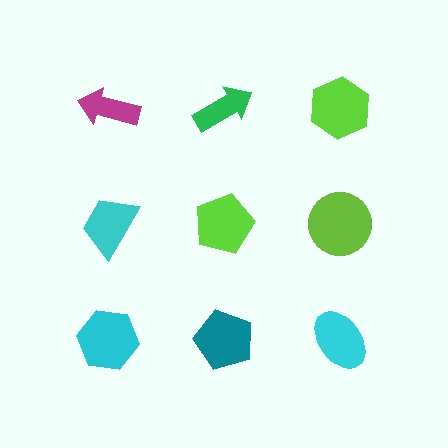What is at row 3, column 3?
A cyan ellipse.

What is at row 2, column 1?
A cyan trapezoid.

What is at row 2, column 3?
A lime circle.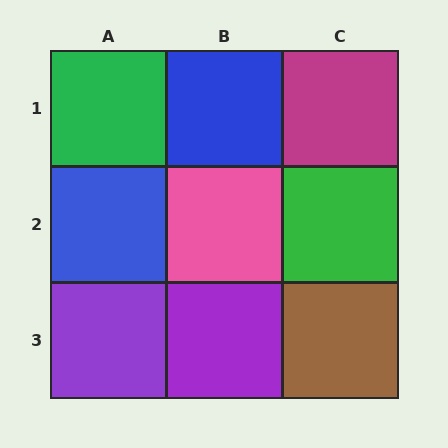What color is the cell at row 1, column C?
Magenta.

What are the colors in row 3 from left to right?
Purple, purple, brown.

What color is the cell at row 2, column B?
Pink.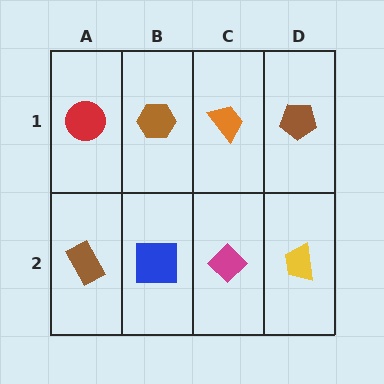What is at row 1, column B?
A brown hexagon.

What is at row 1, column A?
A red circle.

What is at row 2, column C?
A magenta diamond.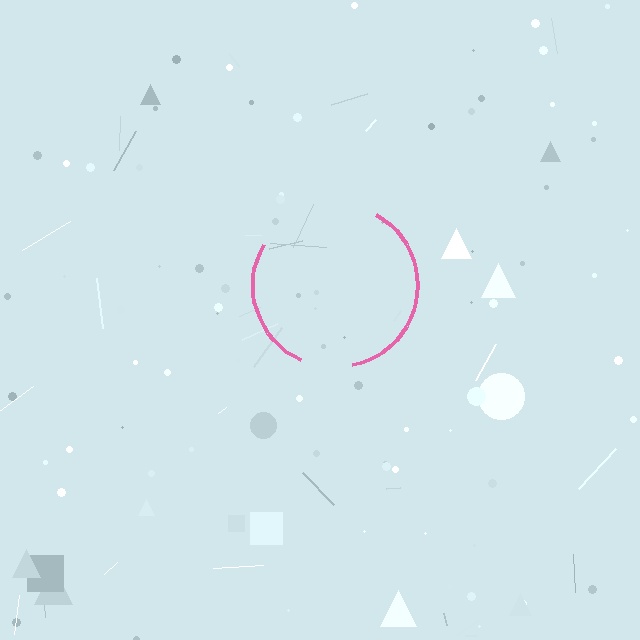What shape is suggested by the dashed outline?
The dashed outline suggests a circle.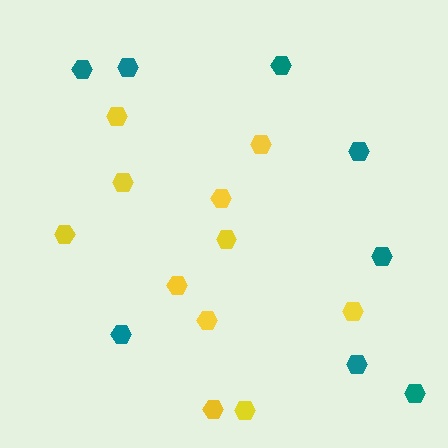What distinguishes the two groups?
There are 2 groups: one group of yellow hexagons (11) and one group of teal hexagons (8).